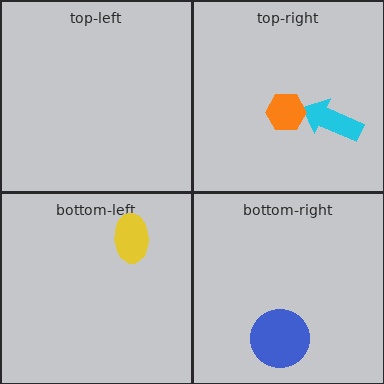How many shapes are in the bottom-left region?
1.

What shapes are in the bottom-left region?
The yellow ellipse.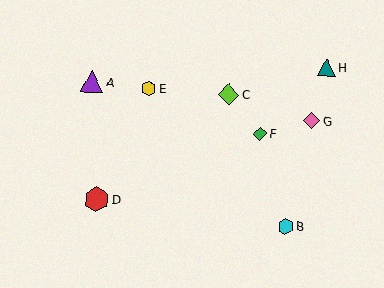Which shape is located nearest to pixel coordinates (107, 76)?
The purple triangle (labeled A) at (92, 81) is nearest to that location.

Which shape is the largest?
The red hexagon (labeled D) is the largest.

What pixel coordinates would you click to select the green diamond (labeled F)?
Click at (260, 134) to select the green diamond F.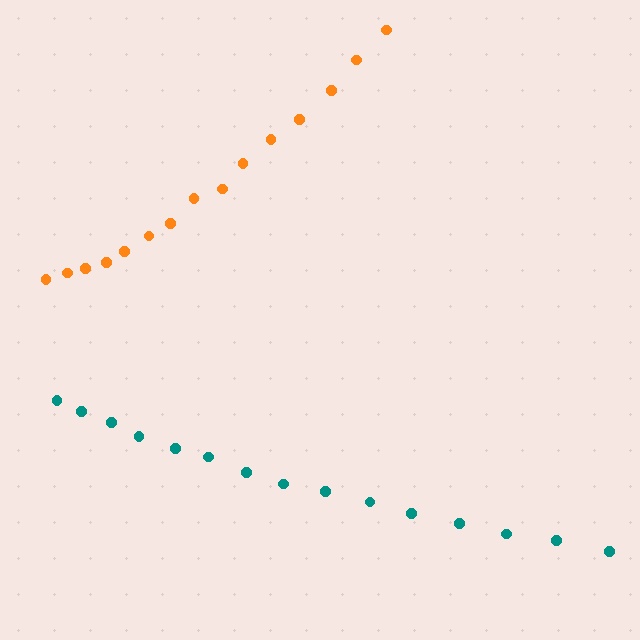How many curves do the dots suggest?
There are 2 distinct paths.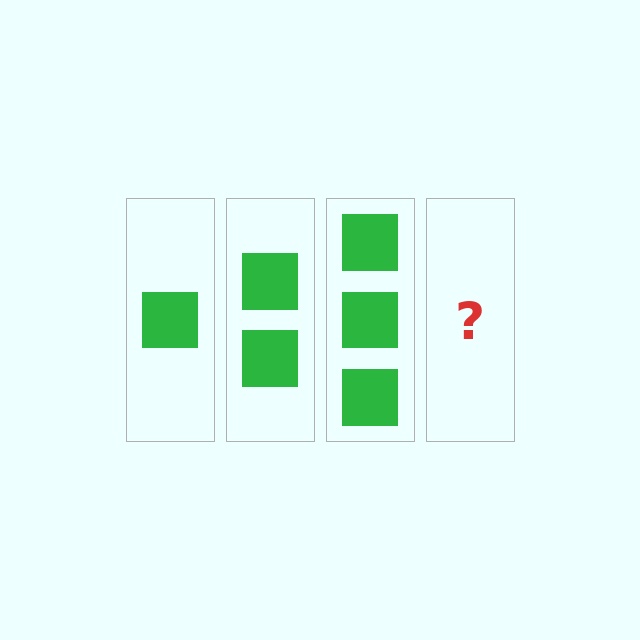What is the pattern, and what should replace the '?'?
The pattern is that each step adds one more square. The '?' should be 4 squares.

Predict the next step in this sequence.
The next step is 4 squares.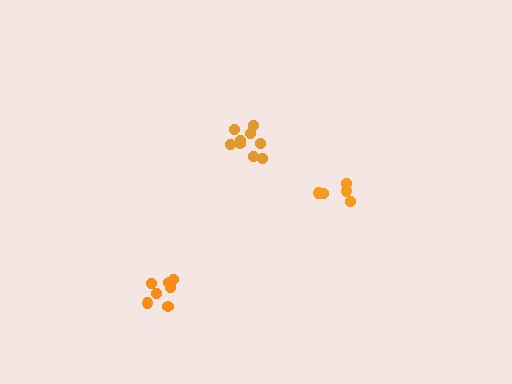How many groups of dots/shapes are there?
There are 3 groups.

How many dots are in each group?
Group 1: 9 dots, Group 2: 5 dots, Group 3: 7 dots (21 total).